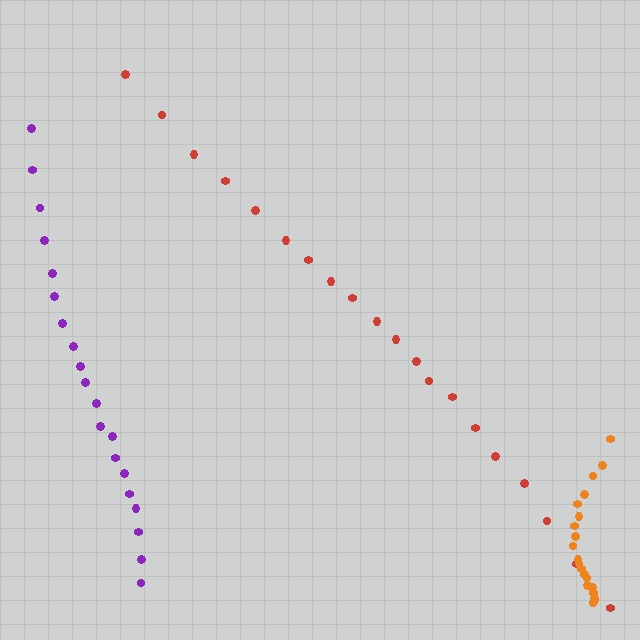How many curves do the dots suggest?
There are 3 distinct paths.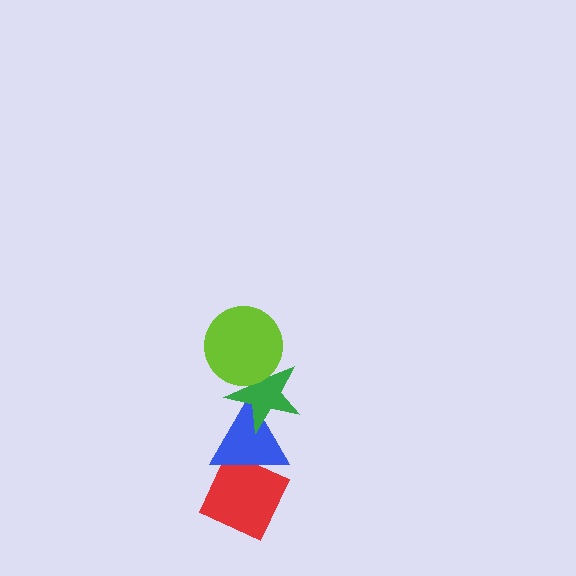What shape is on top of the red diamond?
The blue triangle is on top of the red diamond.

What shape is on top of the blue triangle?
The green star is on top of the blue triangle.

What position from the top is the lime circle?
The lime circle is 1st from the top.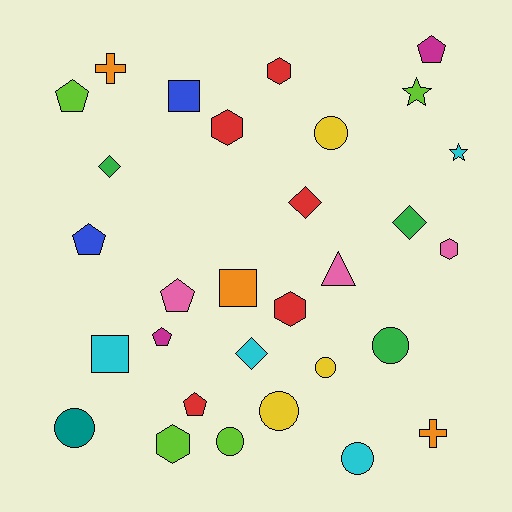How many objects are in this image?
There are 30 objects.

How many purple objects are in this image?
There are no purple objects.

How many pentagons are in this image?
There are 6 pentagons.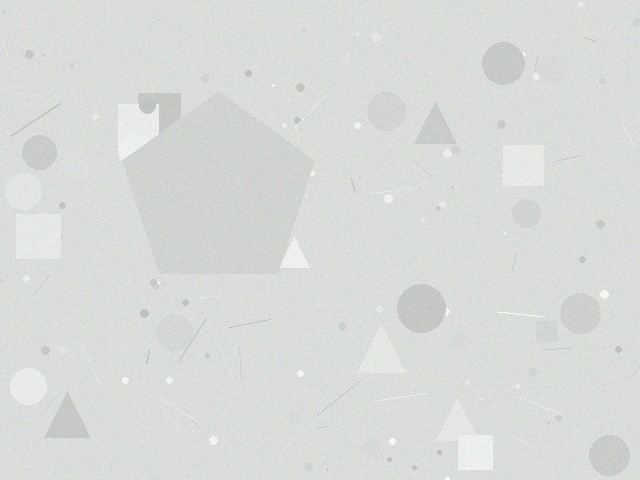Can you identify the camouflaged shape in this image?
The camouflaged shape is a pentagon.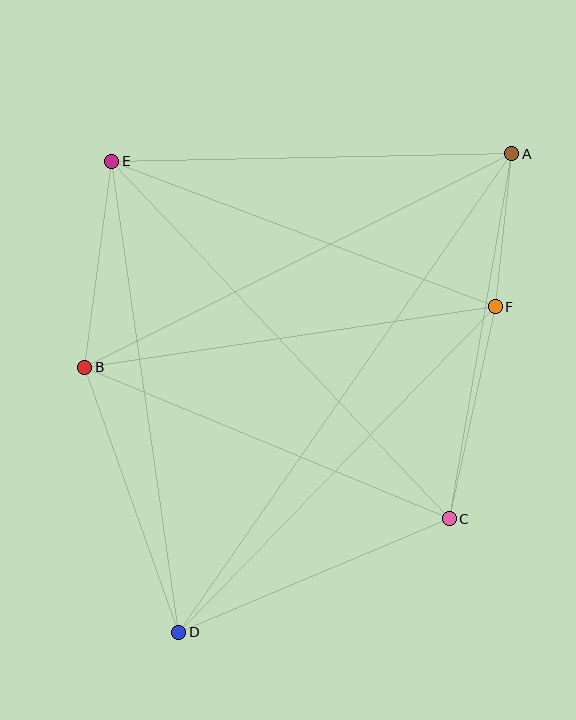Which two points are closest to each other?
Points A and F are closest to each other.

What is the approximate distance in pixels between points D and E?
The distance between D and E is approximately 476 pixels.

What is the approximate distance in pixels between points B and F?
The distance between B and F is approximately 415 pixels.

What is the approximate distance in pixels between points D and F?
The distance between D and F is approximately 454 pixels.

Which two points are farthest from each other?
Points A and D are farthest from each other.